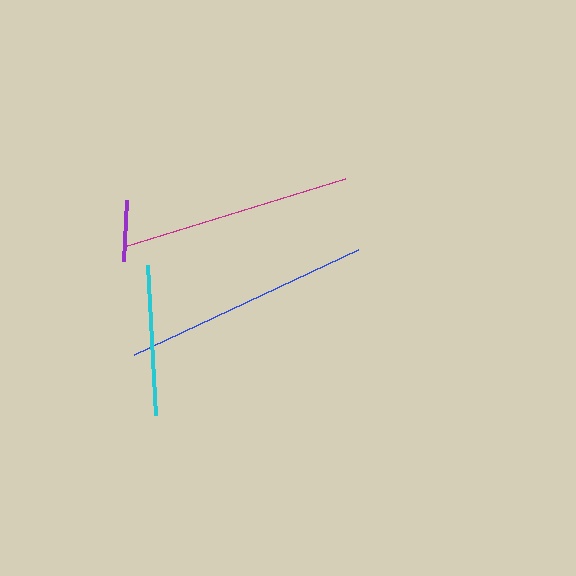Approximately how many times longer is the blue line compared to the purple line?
The blue line is approximately 4.1 times the length of the purple line.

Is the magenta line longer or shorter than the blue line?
The blue line is longer than the magenta line.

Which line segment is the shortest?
The purple line is the shortest at approximately 60 pixels.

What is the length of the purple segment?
The purple segment is approximately 60 pixels long.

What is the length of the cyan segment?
The cyan segment is approximately 150 pixels long.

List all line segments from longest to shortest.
From longest to shortest: blue, magenta, cyan, purple.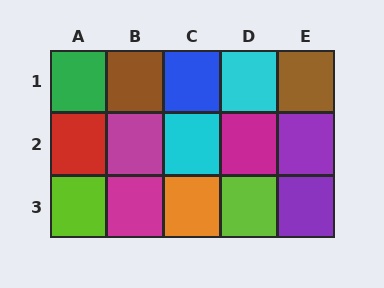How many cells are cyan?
2 cells are cyan.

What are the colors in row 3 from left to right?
Lime, magenta, orange, lime, purple.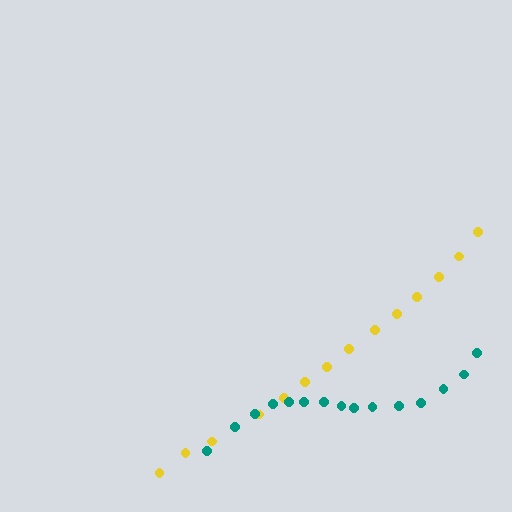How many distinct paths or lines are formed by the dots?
There are 2 distinct paths.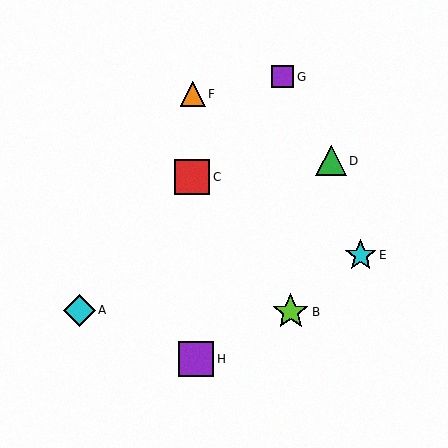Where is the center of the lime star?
The center of the lime star is at (291, 312).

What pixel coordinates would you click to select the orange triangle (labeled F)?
Click at (193, 94) to select the orange triangle F.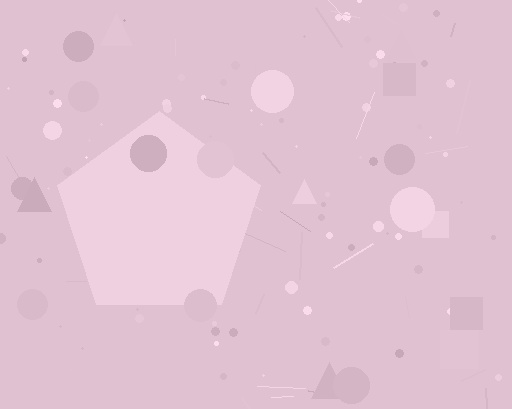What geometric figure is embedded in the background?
A pentagon is embedded in the background.